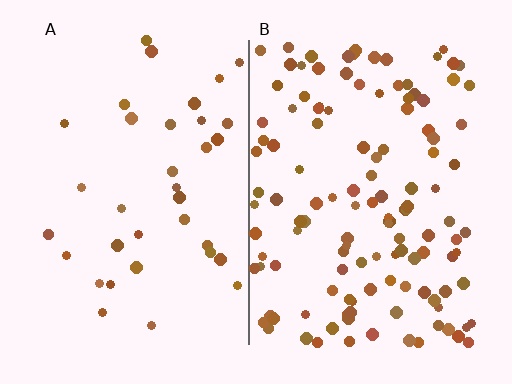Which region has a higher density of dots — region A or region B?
B (the right).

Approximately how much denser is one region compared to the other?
Approximately 3.6× — region B over region A.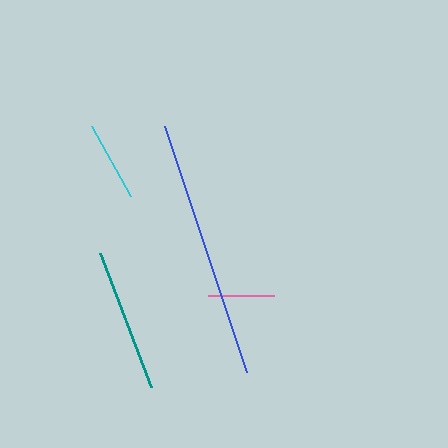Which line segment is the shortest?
The pink line is the shortest at approximately 66 pixels.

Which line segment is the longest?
The blue line is the longest at approximately 259 pixels.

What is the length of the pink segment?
The pink segment is approximately 66 pixels long.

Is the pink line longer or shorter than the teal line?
The teal line is longer than the pink line.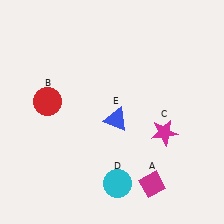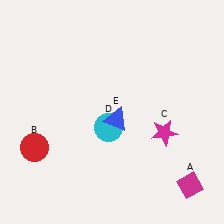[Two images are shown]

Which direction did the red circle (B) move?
The red circle (B) moved down.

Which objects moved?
The objects that moved are: the magenta diamond (A), the red circle (B), the cyan circle (D).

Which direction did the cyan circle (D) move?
The cyan circle (D) moved up.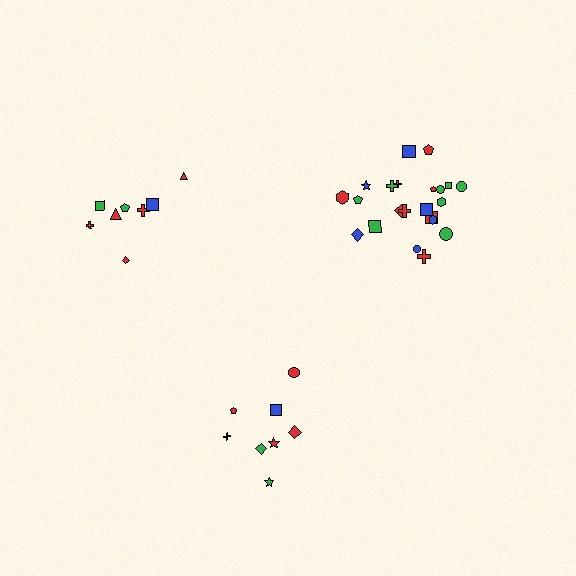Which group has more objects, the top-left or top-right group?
The top-right group.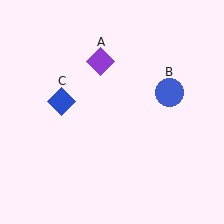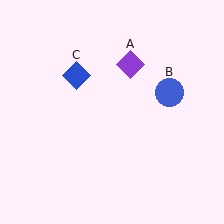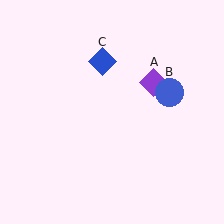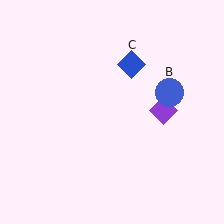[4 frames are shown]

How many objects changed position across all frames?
2 objects changed position: purple diamond (object A), blue diamond (object C).